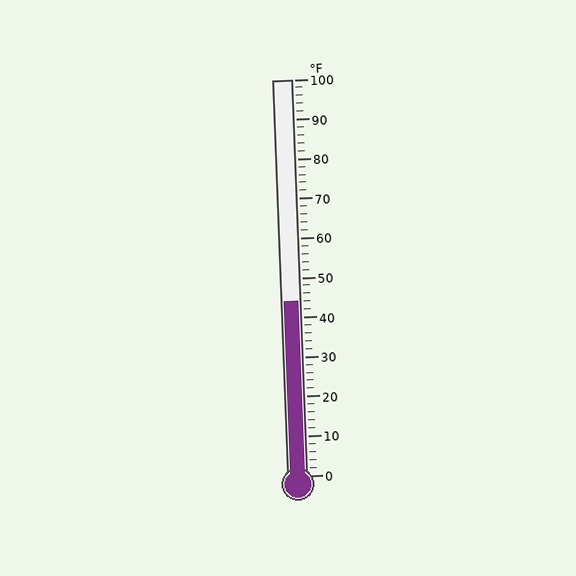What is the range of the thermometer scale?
The thermometer scale ranges from 0°F to 100°F.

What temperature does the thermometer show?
The thermometer shows approximately 44°F.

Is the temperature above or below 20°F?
The temperature is above 20°F.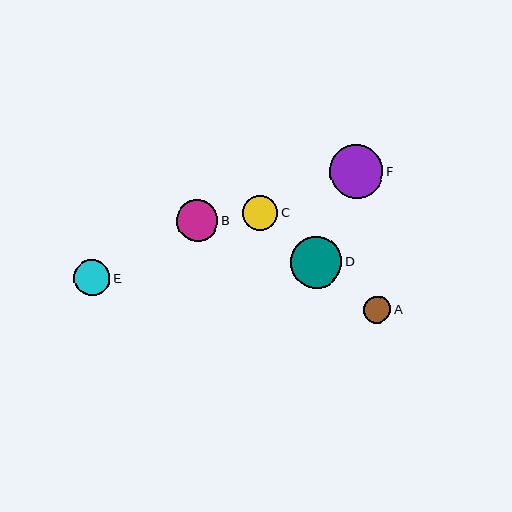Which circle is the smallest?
Circle A is the smallest with a size of approximately 27 pixels.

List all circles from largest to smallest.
From largest to smallest: F, D, B, E, C, A.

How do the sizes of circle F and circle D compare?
Circle F and circle D are approximately the same size.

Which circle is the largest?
Circle F is the largest with a size of approximately 53 pixels.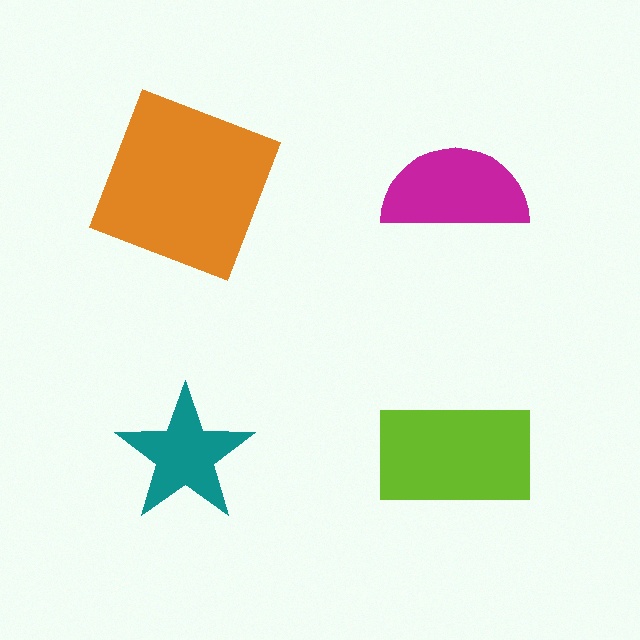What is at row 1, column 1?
An orange square.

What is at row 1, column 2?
A magenta semicircle.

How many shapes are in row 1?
2 shapes.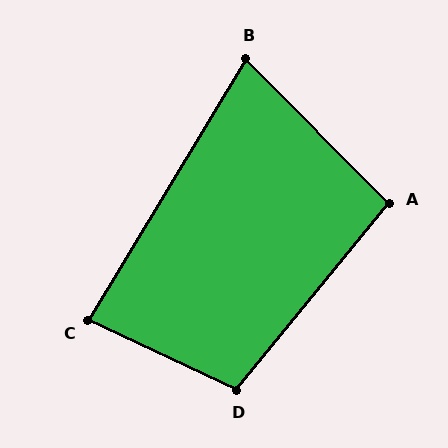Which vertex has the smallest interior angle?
B, at approximately 76 degrees.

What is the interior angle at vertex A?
Approximately 96 degrees (obtuse).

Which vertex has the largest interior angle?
D, at approximately 104 degrees.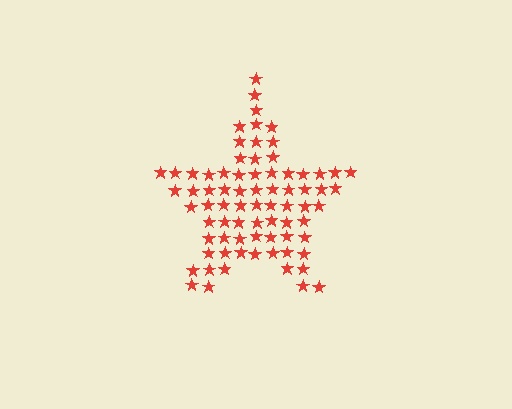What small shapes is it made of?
It is made of small stars.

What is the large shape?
The large shape is a star.